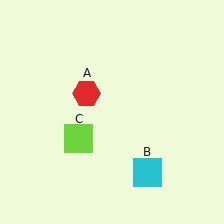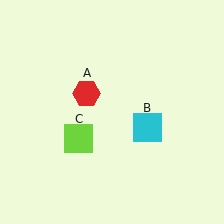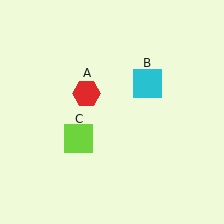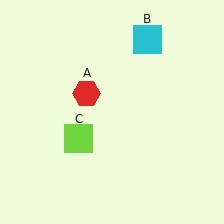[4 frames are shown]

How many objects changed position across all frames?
1 object changed position: cyan square (object B).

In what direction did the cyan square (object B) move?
The cyan square (object B) moved up.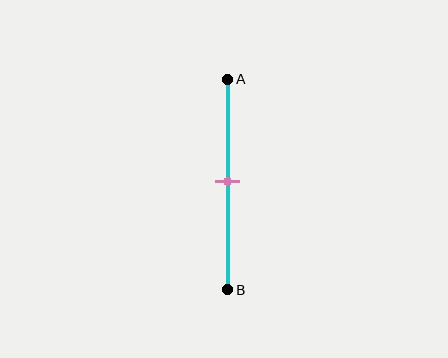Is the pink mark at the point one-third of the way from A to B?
No, the mark is at about 50% from A, not at the 33% one-third point.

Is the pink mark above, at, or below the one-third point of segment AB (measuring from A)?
The pink mark is below the one-third point of segment AB.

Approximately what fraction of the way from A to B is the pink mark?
The pink mark is approximately 50% of the way from A to B.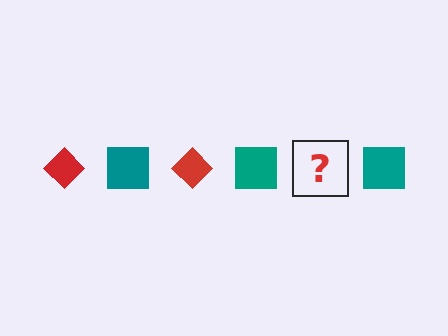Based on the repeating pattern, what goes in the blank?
The blank should be a red diamond.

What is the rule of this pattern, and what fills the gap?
The rule is that the pattern alternates between red diamond and teal square. The gap should be filled with a red diamond.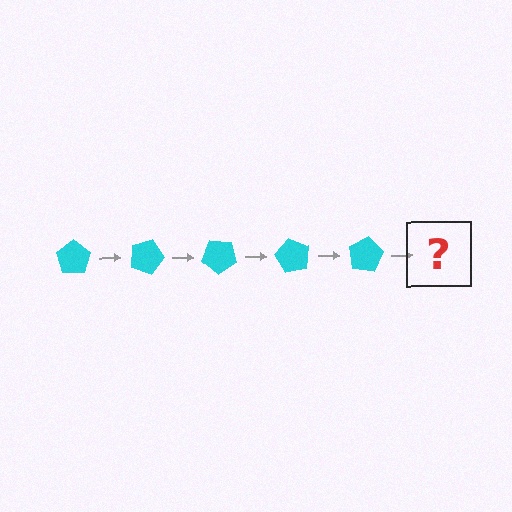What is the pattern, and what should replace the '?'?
The pattern is that the pentagon rotates 20 degrees each step. The '?' should be a cyan pentagon rotated 100 degrees.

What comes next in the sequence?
The next element should be a cyan pentagon rotated 100 degrees.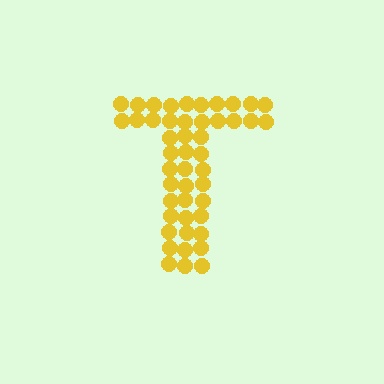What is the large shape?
The large shape is the letter T.